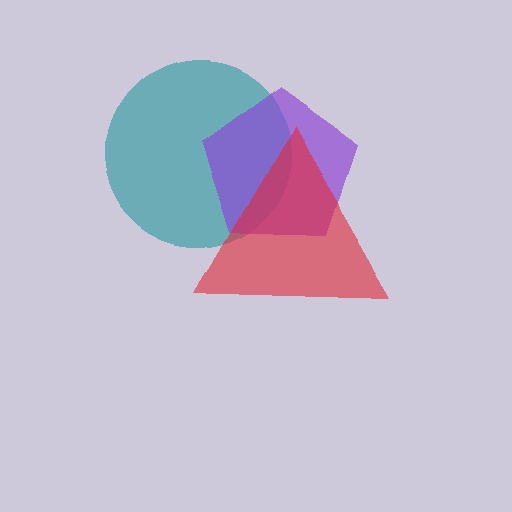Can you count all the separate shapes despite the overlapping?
Yes, there are 3 separate shapes.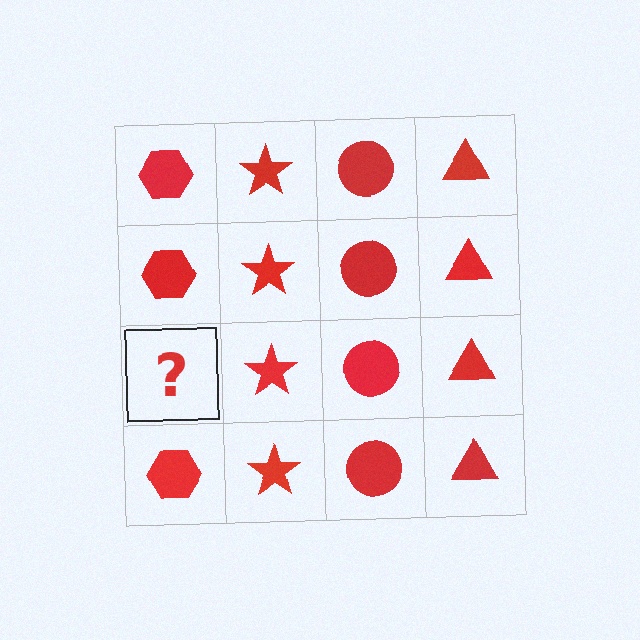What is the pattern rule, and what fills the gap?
The rule is that each column has a consistent shape. The gap should be filled with a red hexagon.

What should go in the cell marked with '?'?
The missing cell should contain a red hexagon.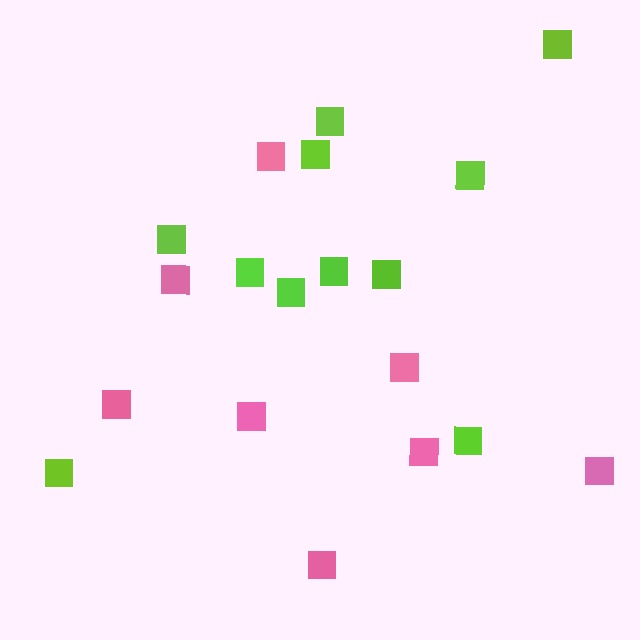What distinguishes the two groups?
There are 2 groups: one group of lime squares (11) and one group of pink squares (8).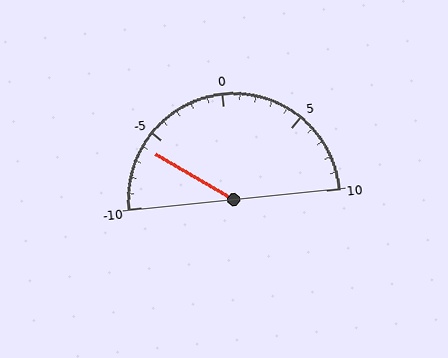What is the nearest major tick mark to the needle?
The nearest major tick mark is -5.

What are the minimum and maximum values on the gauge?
The gauge ranges from -10 to 10.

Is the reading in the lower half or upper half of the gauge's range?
The reading is in the lower half of the range (-10 to 10).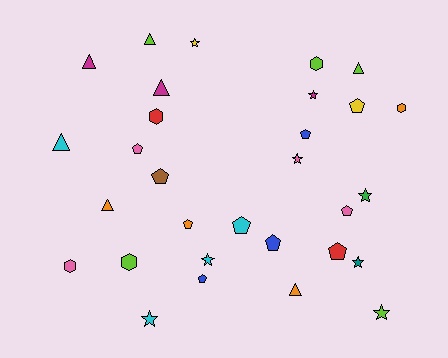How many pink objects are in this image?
There are 4 pink objects.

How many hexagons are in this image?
There are 5 hexagons.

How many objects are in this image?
There are 30 objects.